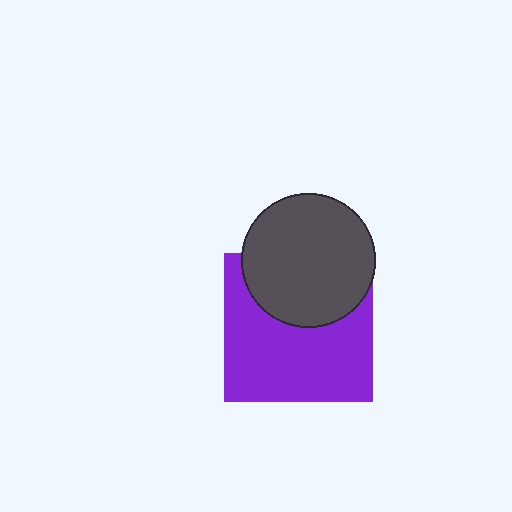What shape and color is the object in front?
The object in front is a dark gray circle.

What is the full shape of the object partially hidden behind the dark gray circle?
The partially hidden object is a purple square.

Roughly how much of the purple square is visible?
About half of it is visible (roughly 64%).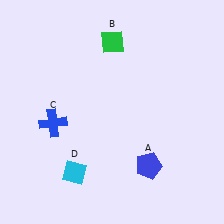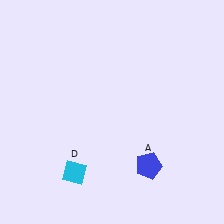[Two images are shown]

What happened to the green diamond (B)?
The green diamond (B) was removed in Image 2. It was in the top-right area of Image 1.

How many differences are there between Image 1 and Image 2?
There are 2 differences between the two images.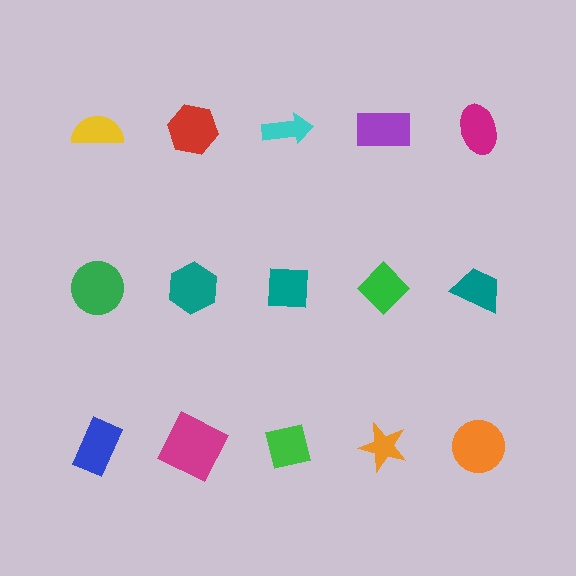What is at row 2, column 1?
A green circle.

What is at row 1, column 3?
A cyan arrow.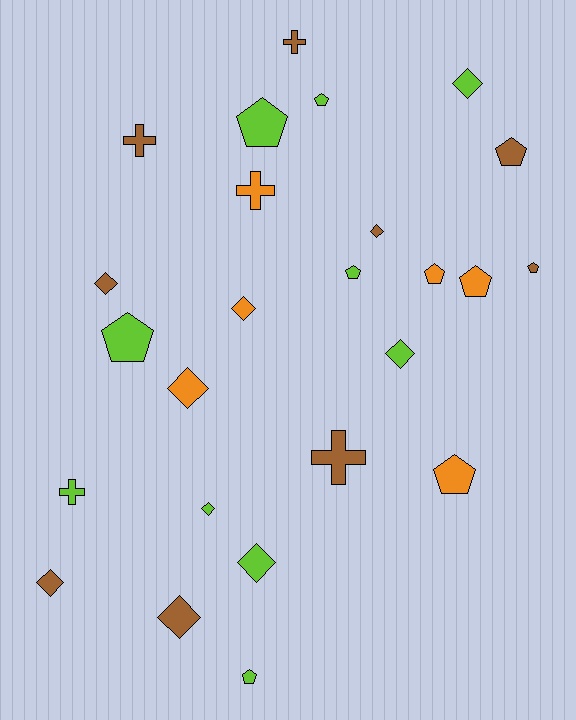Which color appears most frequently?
Lime, with 10 objects.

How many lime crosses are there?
There is 1 lime cross.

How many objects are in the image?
There are 25 objects.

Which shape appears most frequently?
Pentagon, with 10 objects.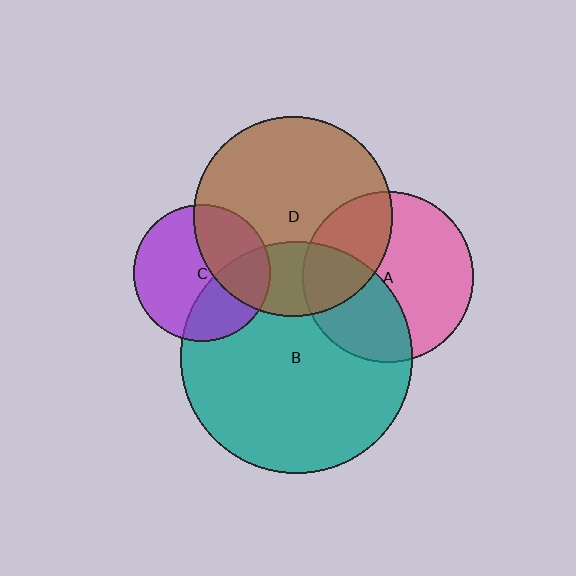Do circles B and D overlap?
Yes.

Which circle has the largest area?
Circle B (teal).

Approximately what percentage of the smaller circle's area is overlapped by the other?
Approximately 25%.